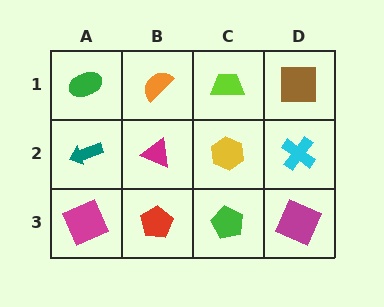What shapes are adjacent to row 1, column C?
A yellow hexagon (row 2, column C), an orange semicircle (row 1, column B), a brown square (row 1, column D).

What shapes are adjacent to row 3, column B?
A magenta triangle (row 2, column B), a magenta square (row 3, column A), a green pentagon (row 3, column C).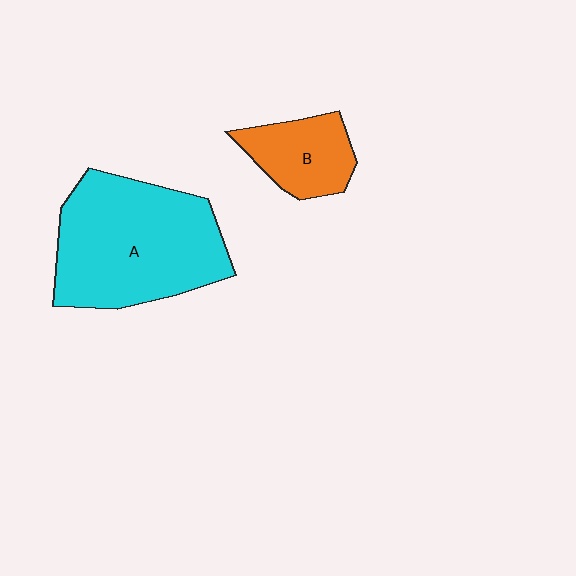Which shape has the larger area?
Shape A (cyan).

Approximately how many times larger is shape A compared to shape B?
Approximately 2.6 times.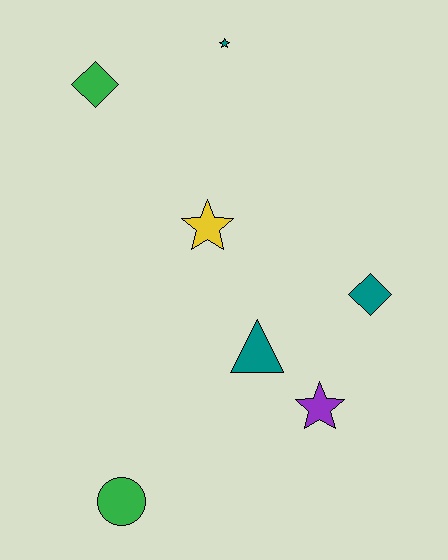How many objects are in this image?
There are 7 objects.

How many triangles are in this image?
There is 1 triangle.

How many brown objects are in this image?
There are no brown objects.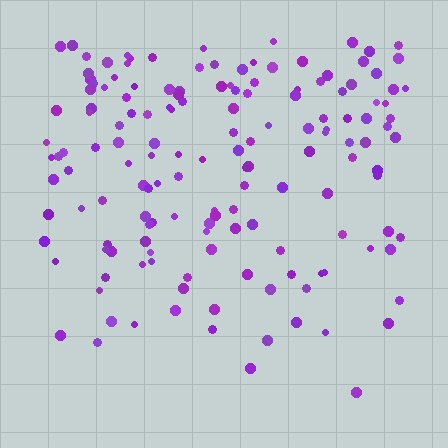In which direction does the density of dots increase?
From bottom to top, with the top side densest.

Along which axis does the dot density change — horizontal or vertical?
Vertical.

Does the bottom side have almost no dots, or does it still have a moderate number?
Still a moderate number, just noticeably fewer than the top.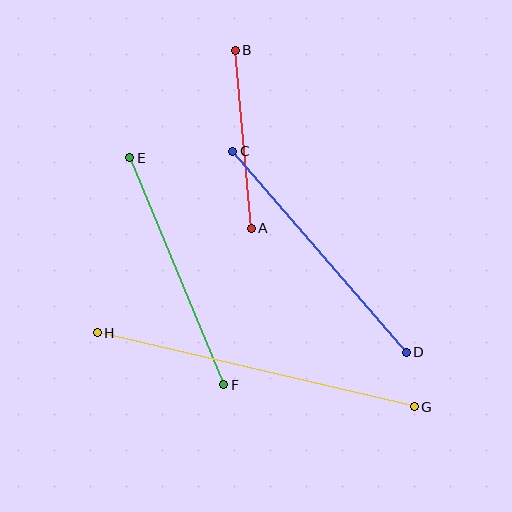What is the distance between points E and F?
The distance is approximately 245 pixels.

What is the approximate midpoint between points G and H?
The midpoint is at approximately (256, 370) pixels.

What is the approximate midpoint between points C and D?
The midpoint is at approximately (320, 252) pixels.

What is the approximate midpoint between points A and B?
The midpoint is at approximately (243, 139) pixels.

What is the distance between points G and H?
The distance is approximately 325 pixels.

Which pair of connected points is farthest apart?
Points G and H are farthest apart.